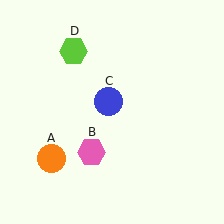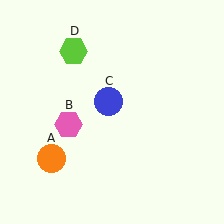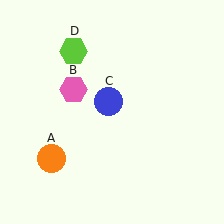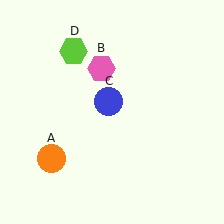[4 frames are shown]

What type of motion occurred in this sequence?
The pink hexagon (object B) rotated clockwise around the center of the scene.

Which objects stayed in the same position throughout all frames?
Orange circle (object A) and blue circle (object C) and lime hexagon (object D) remained stationary.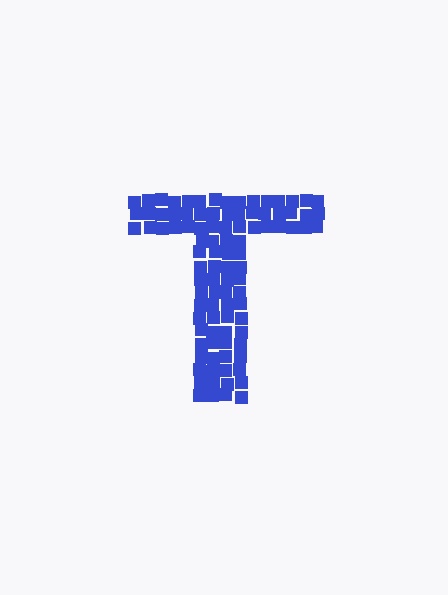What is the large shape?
The large shape is the letter T.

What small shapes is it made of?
It is made of small squares.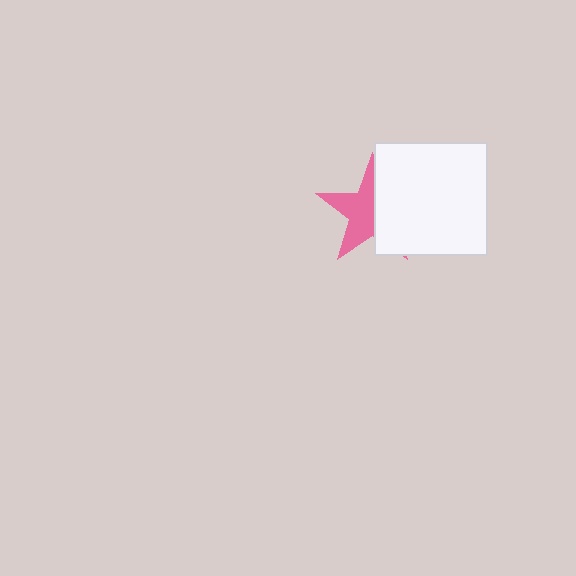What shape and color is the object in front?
The object in front is a white rectangle.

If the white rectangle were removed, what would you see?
You would see the complete pink star.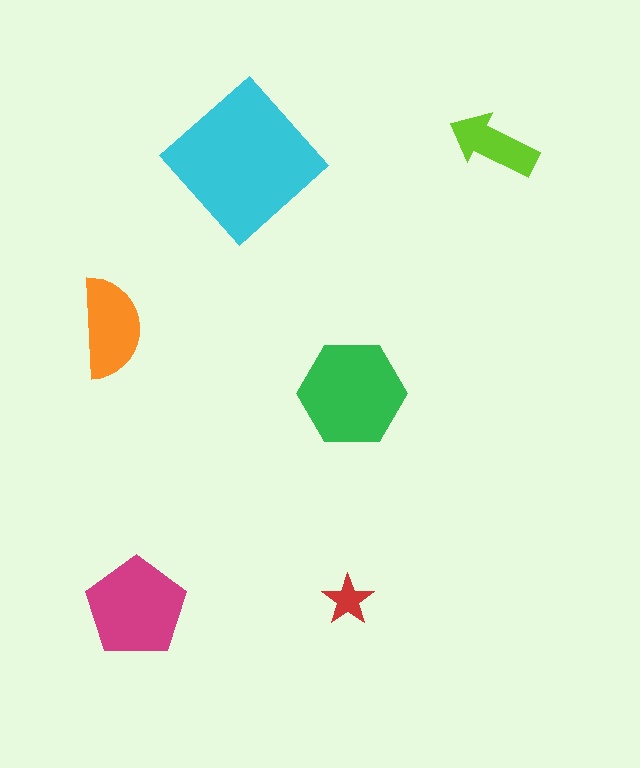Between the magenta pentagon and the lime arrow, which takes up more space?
The magenta pentagon.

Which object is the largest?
The cyan diamond.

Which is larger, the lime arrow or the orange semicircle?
The orange semicircle.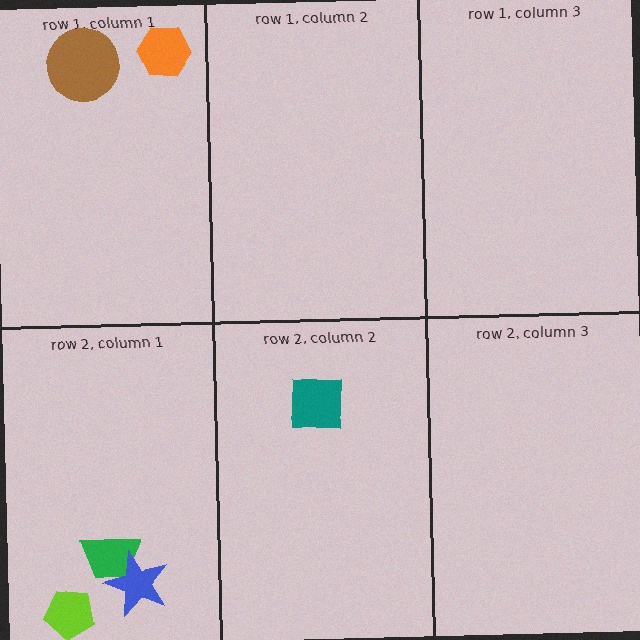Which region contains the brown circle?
The row 1, column 1 region.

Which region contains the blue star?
The row 2, column 1 region.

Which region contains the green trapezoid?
The row 2, column 1 region.